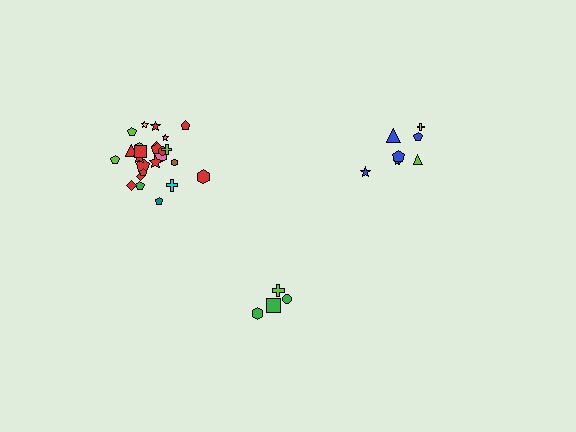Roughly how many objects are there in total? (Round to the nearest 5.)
Roughly 35 objects in total.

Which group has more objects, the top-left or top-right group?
The top-left group.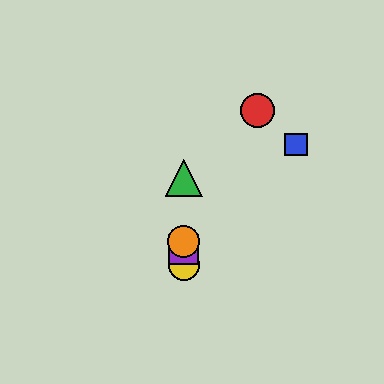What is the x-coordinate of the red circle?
The red circle is at x≈258.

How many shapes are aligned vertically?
4 shapes (the green triangle, the yellow circle, the purple square, the orange circle) are aligned vertically.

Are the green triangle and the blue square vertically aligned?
No, the green triangle is at x≈184 and the blue square is at x≈296.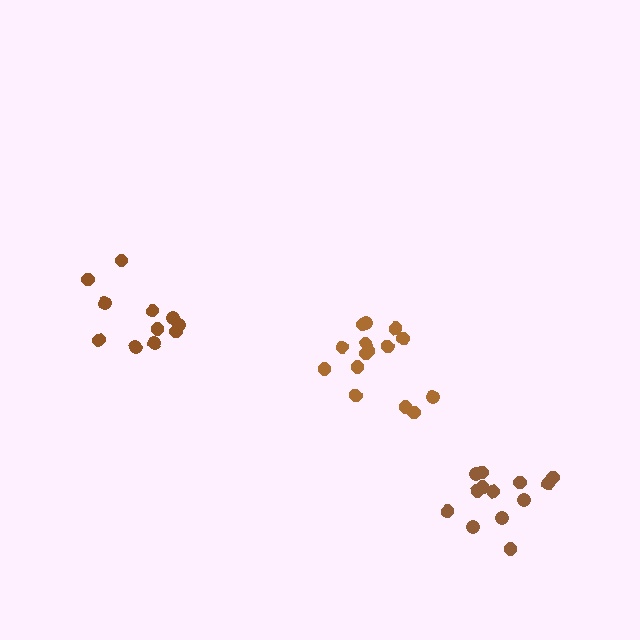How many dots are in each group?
Group 1: 15 dots, Group 2: 13 dots, Group 3: 11 dots (39 total).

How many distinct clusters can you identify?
There are 3 distinct clusters.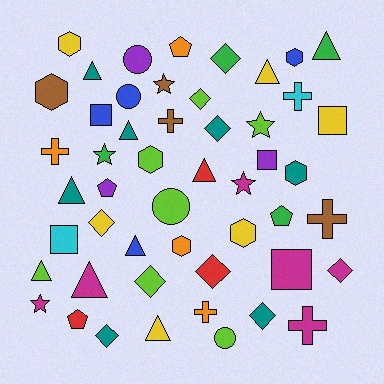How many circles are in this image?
There are 4 circles.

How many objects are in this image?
There are 50 objects.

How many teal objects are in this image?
There are 7 teal objects.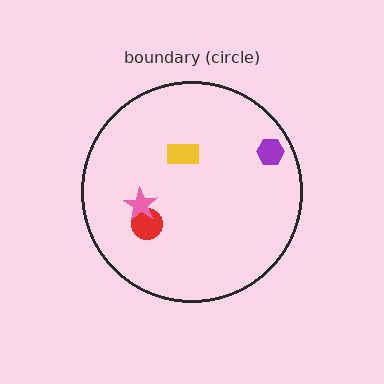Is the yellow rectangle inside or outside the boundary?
Inside.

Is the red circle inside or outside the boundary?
Inside.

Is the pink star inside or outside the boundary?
Inside.